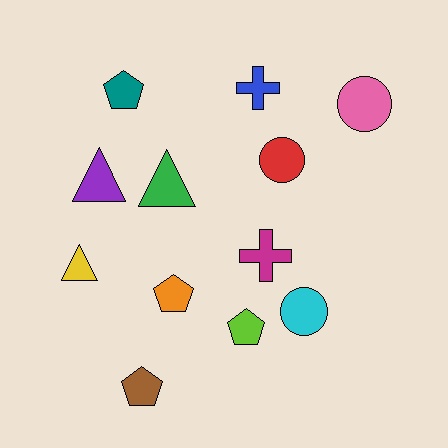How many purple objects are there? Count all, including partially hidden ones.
There is 1 purple object.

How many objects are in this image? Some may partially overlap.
There are 12 objects.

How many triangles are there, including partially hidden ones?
There are 3 triangles.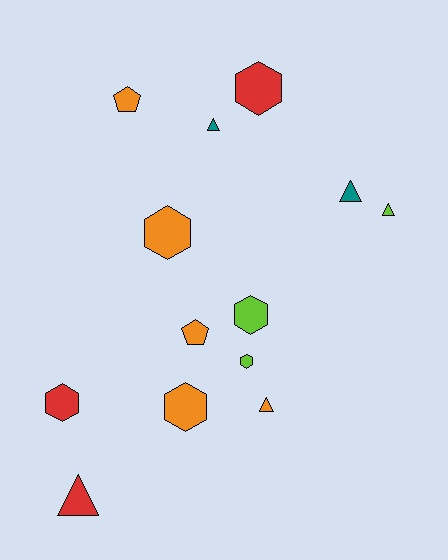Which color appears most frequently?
Orange, with 5 objects.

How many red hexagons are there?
There are 2 red hexagons.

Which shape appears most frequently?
Hexagon, with 6 objects.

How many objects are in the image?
There are 13 objects.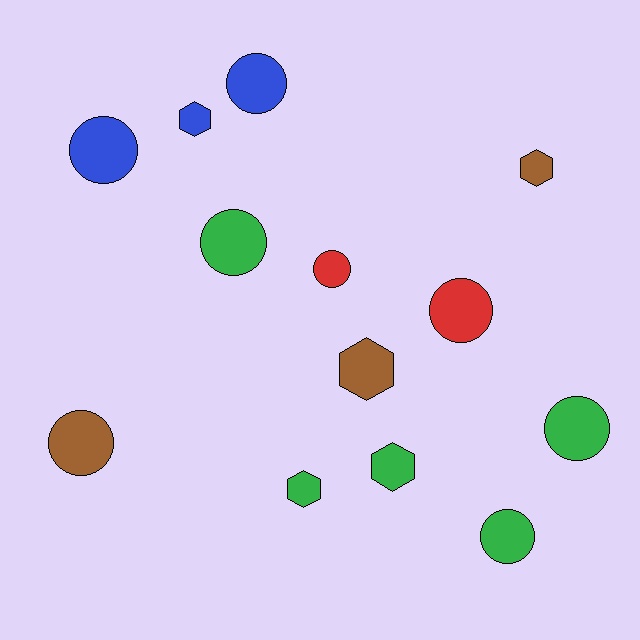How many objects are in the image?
There are 13 objects.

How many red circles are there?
There are 2 red circles.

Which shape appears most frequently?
Circle, with 8 objects.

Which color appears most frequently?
Green, with 5 objects.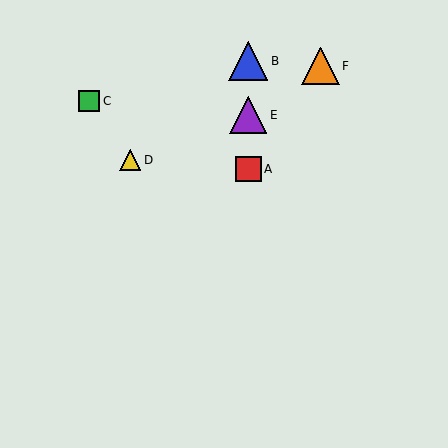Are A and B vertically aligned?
Yes, both are at x≈248.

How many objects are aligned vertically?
3 objects (A, B, E) are aligned vertically.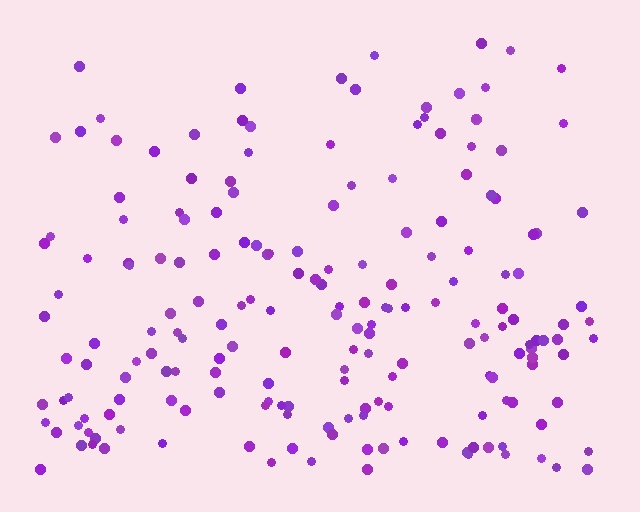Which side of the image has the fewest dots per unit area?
The top.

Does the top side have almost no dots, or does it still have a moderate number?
Still a moderate number, just noticeably fewer than the bottom.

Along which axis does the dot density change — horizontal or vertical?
Vertical.